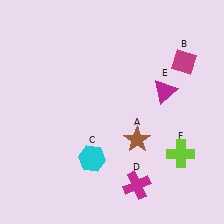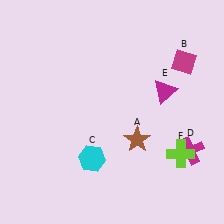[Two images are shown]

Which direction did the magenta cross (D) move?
The magenta cross (D) moved right.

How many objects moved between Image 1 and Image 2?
1 object moved between the two images.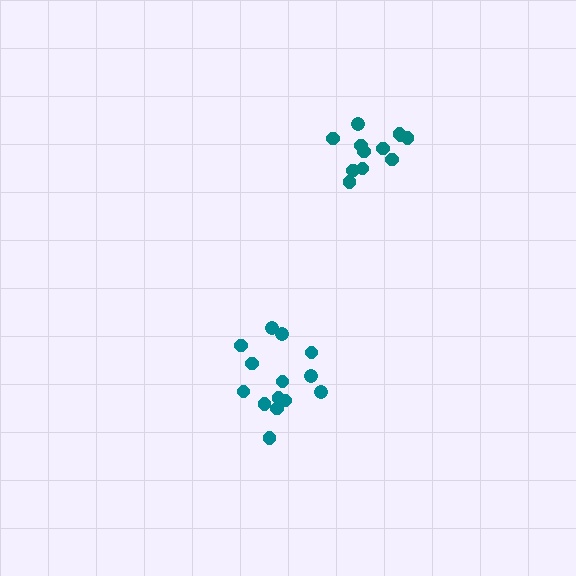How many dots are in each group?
Group 1: 14 dots, Group 2: 12 dots (26 total).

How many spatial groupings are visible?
There are 2 spatial groupings.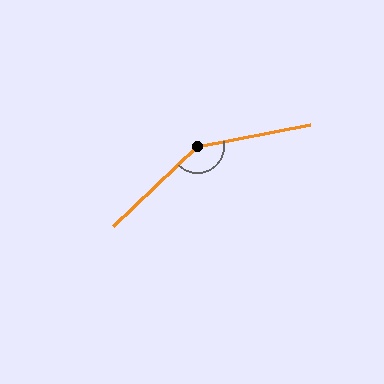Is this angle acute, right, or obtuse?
It is obtuse.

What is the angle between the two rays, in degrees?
Approximately 147 degrees.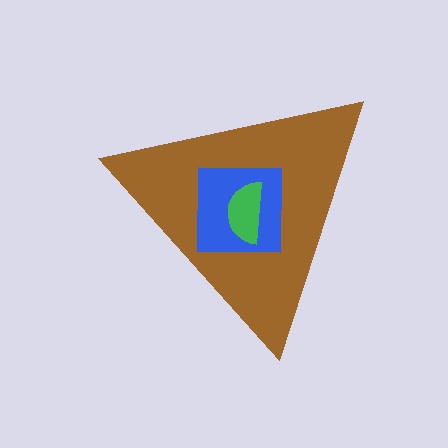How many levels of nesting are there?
3.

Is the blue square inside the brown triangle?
Yes.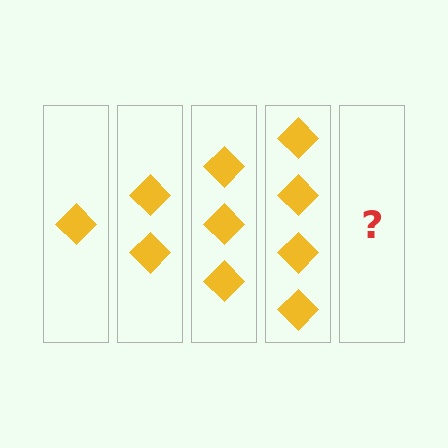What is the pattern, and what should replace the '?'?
The pattern is that each step adds one more diamond. The '?' should be 5 diamonds.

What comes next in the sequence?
The next element should be 5 diamonds.